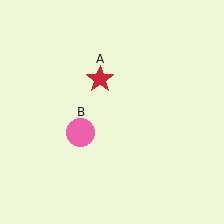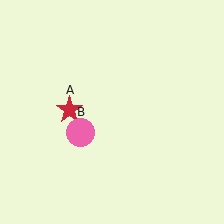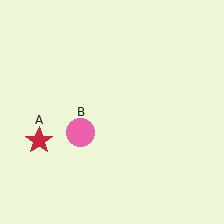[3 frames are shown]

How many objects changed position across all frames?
1 object changed position: red star (object A).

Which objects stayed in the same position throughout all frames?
Pink circle (object B) remained stationary.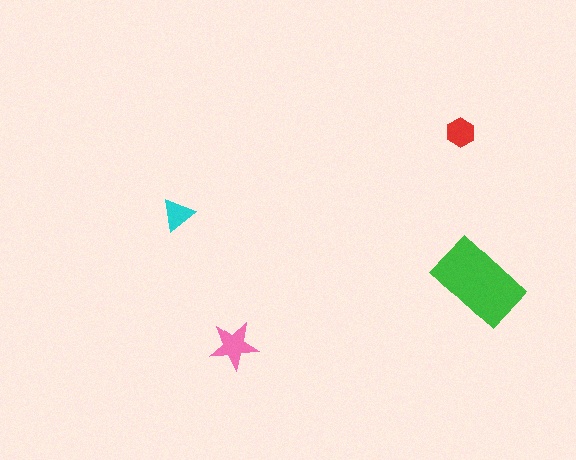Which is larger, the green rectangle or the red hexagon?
The green rectangle.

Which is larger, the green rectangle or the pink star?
The green rectangle.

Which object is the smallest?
The cyan triangle.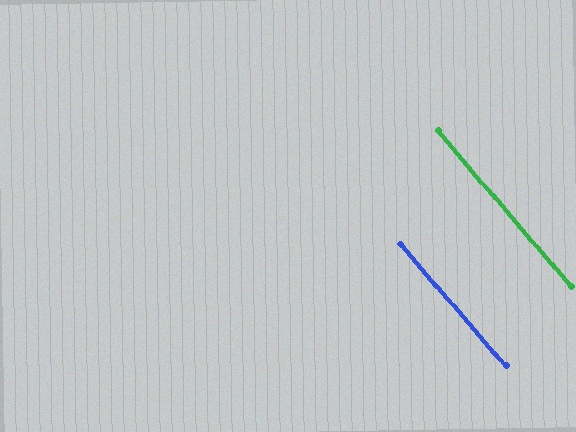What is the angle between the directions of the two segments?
Approximately 0 degrees.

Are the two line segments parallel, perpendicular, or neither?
Parallel — their directions differ by only 0.3°.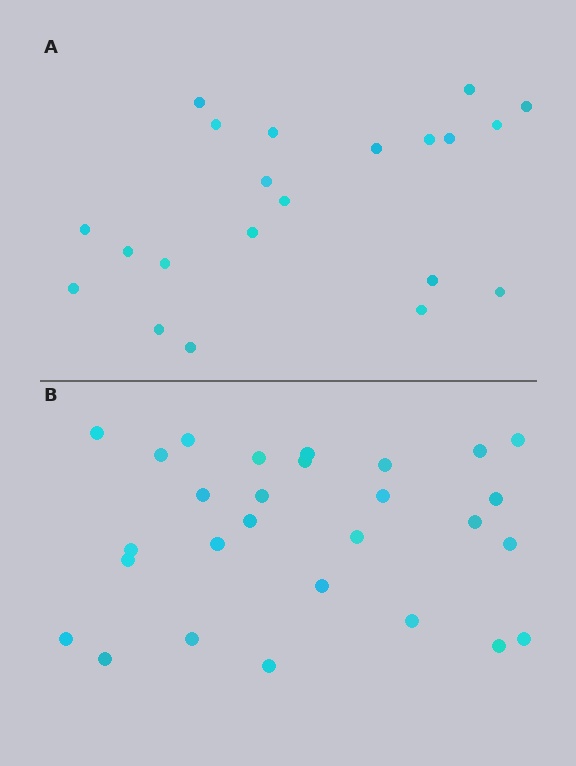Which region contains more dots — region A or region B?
Region B (the bottom region) has more dots.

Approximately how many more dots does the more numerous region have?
Region B has roughly 8 or so more dots than region A.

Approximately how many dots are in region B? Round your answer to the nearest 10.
About 30 dots. (The exact count is 28, which rounds to 30.)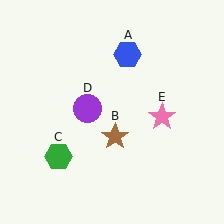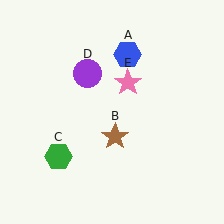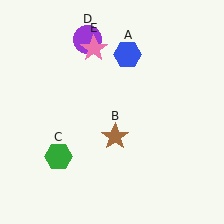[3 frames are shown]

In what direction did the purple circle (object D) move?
The purple circle (object D) moved up.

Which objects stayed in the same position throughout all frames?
Blue hexagon (object A) and brown star (object B) and green hexagon (object C) remained stationary.